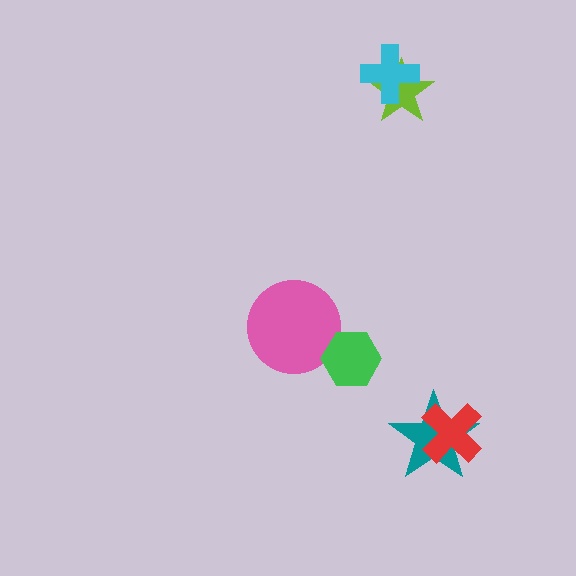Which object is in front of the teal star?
The red cross is in front of the teal star.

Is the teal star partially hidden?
Yes, it is partially covered by another shape.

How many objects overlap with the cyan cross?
1 object overlaps with the cyan cross.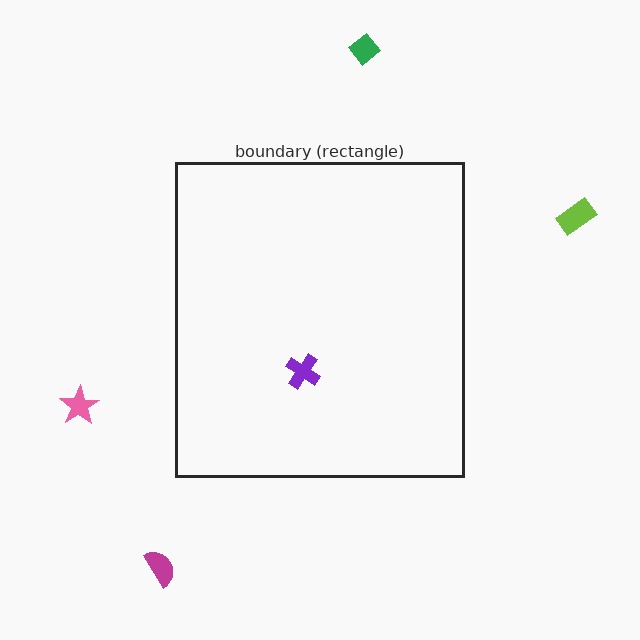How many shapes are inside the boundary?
1 inside, 4 outside.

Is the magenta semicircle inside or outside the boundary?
Outside.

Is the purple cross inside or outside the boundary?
Inside.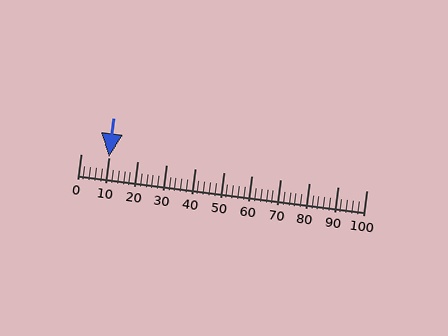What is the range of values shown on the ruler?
The ruler shows values from 0 to 100.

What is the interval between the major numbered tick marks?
The major tick marks are spaced 10 units apart.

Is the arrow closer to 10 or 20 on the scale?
The arrow is closer to 10.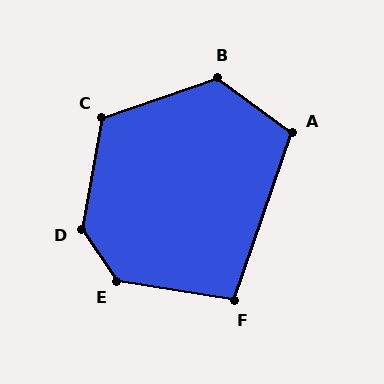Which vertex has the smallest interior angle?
F, at approximately 100 degrees.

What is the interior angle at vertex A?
Approximately 107 degrees (obtuse).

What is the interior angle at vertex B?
Approximately 125 degrees (obtuse).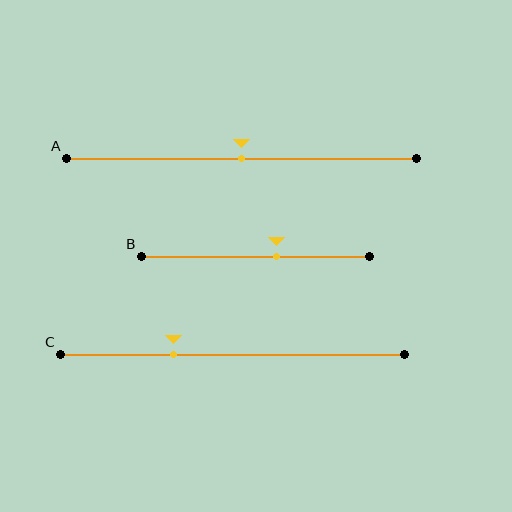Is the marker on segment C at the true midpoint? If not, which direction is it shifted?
No, the marker on segment C is shifted to the left by about 17% of the segment length.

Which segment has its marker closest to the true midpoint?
Segment A has its marker closest to the true midpoint.